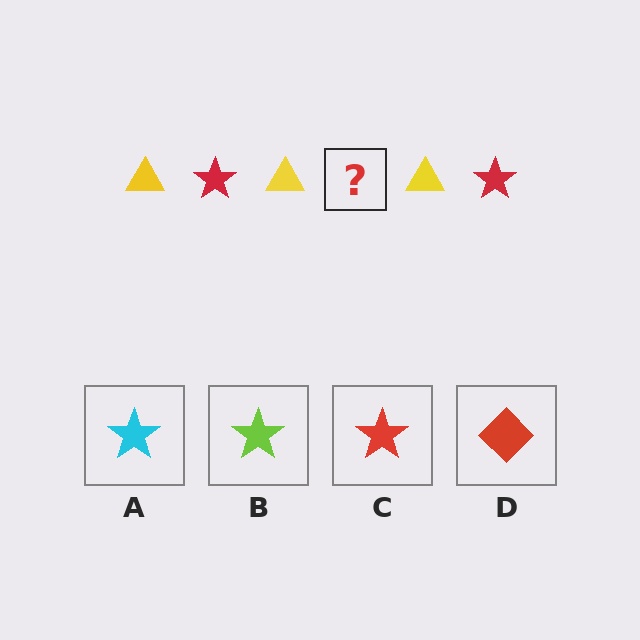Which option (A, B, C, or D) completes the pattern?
C.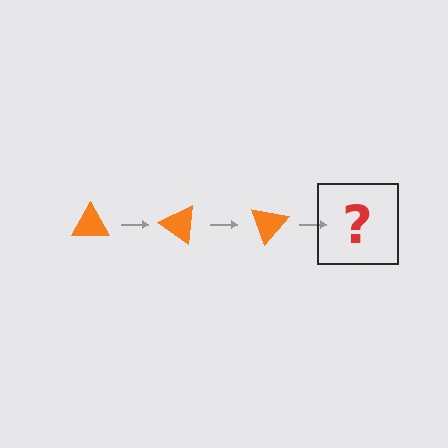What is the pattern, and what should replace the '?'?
The pattern is that the triangle rotates 35 degrees each step. The '?' should be an orange triangle rotated 105 degrees.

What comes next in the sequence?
The next element should be an orange triangle rotated 105 degrees.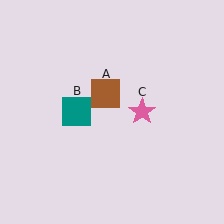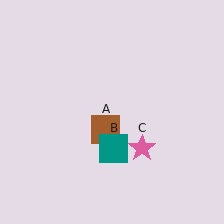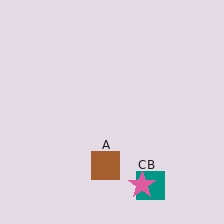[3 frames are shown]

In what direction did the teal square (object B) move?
The teal square (object B) moved down and to the right.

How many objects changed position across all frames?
3 objects changed position: brown square (object A), teal square (object B), pink star (object C).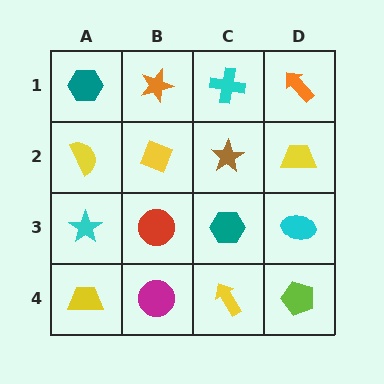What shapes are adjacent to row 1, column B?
A yellow diamond (row 2, column B), a teal hexagon (row 1, column A), a cyan cross (row 1, column C).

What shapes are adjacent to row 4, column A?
A cyan star (row 3, column A), a magenta circle (row 4, column B).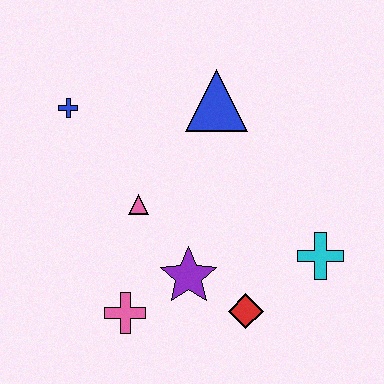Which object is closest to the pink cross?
The purple star is closest to the pink cross.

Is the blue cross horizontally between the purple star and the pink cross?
No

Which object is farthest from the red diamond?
The blue cross is farthest from the red diamond.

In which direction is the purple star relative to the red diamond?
The purple star is to the left of the red diamond.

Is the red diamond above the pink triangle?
No